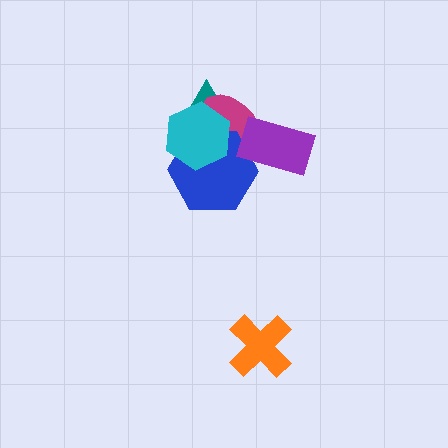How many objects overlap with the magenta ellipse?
4 objects overlap with the magenta ellipse.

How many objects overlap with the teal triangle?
3 objects overlap with the teal triangle.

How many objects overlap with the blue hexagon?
4 objects overlap with the blue hexagon.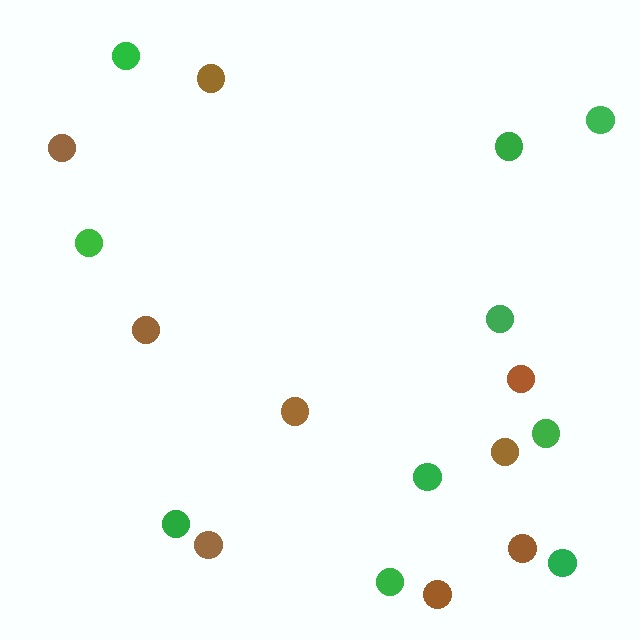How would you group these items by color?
There are 2 groups: one group of green circles (10) and one group of brown circles (9).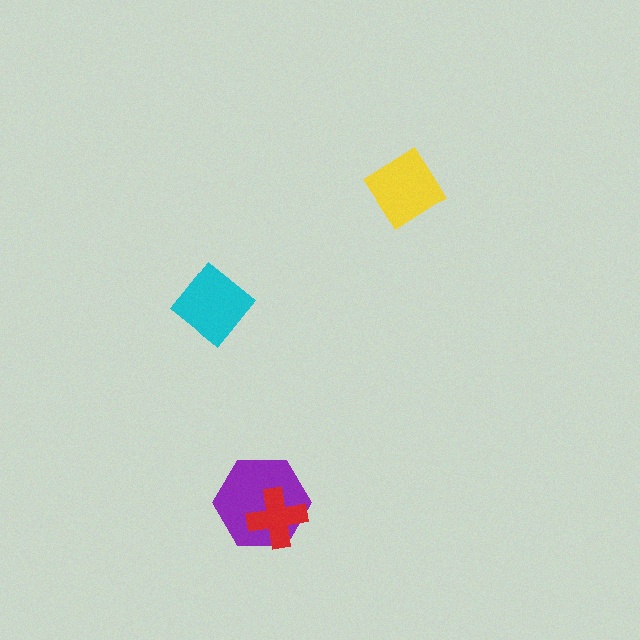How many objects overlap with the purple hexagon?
1 object overlaps with the purple hexagon.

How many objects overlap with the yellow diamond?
0 objects overlap with the yellow diamond.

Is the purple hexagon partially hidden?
Yes, it is partially covered by another shape.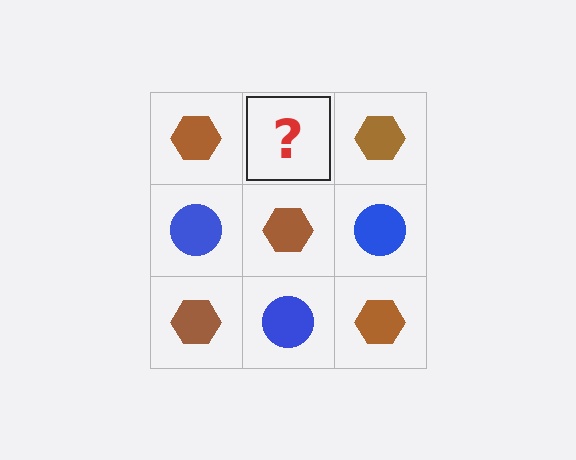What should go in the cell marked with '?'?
The missing cell should contain a blue circle.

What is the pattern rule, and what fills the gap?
The rule is that it alternates brown hexagon and blue circle in a checkerboard pattern. The gap should be filled with a blue circle.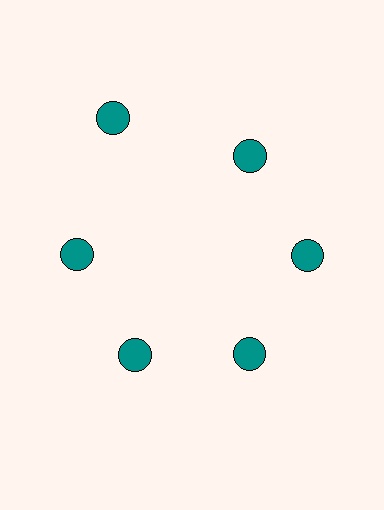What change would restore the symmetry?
The symmetry would be restored by moving it inward, back onto the ring so that all 6 circles sit at equal angles and equal distance from the center.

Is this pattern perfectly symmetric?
No. The 6 teal circles are arranged in a ring, but one element near the 11 o'clock position is pushed outward from the center, breaking the 6-fold rotational symmetry.